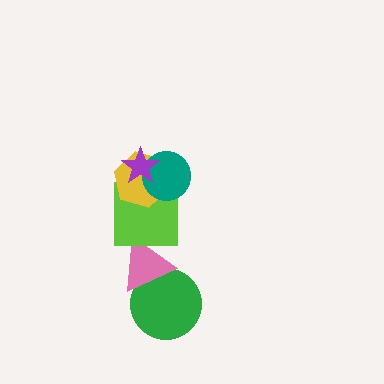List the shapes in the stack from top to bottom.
From top to bottom: the purple star, the teal circle, the yellow hexagon, the lime square, the pink triangle, the green circle.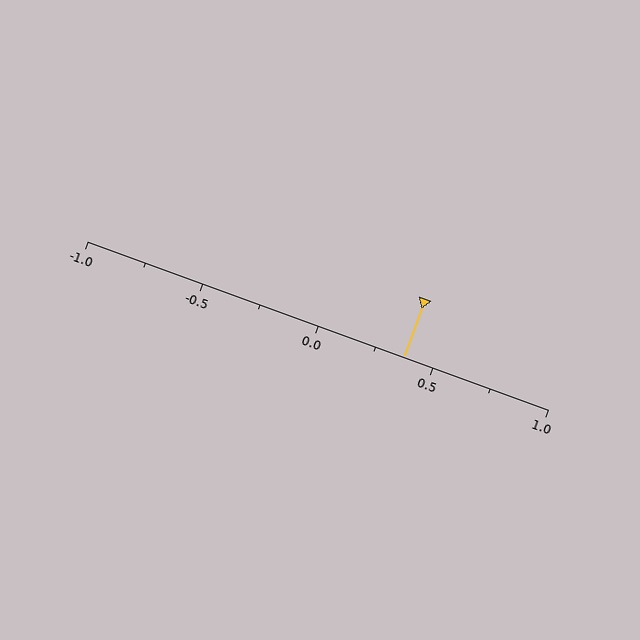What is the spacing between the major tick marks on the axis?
The major ticks are spaced 0.5 apart.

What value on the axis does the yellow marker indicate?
The marker indicates approximately 0.38.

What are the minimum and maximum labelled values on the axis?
The axis runs from -1.0 to 1.0.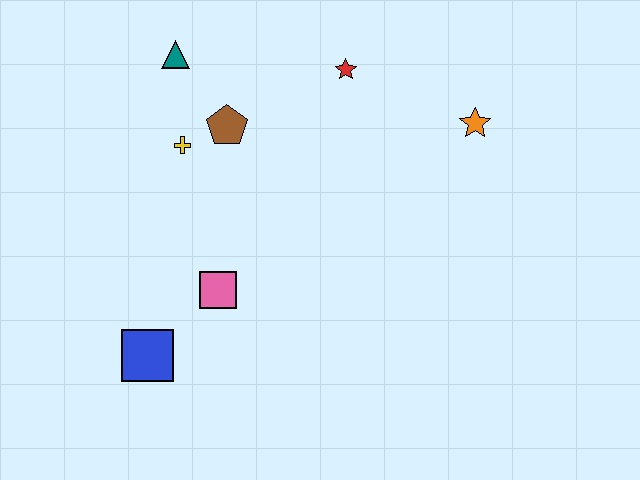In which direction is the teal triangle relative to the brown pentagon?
The teal triangle is above the brown pentagon.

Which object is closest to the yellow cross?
The brown pentagon is closest to the yellow cross.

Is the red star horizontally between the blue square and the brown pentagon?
No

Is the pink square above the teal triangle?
No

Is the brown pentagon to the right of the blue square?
Yes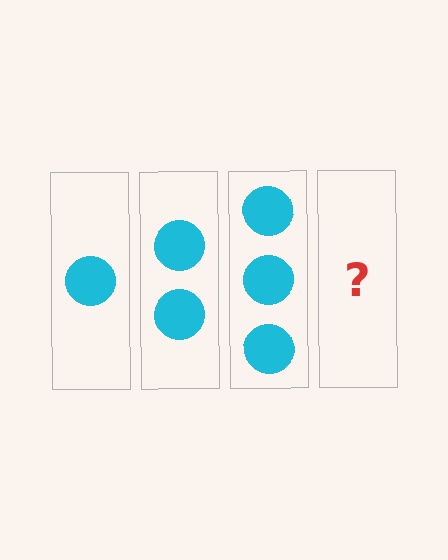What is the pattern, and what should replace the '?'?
The pattern is that each step adds one more circle. The '?' should be 4 circles.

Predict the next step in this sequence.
The next step is 4 circles.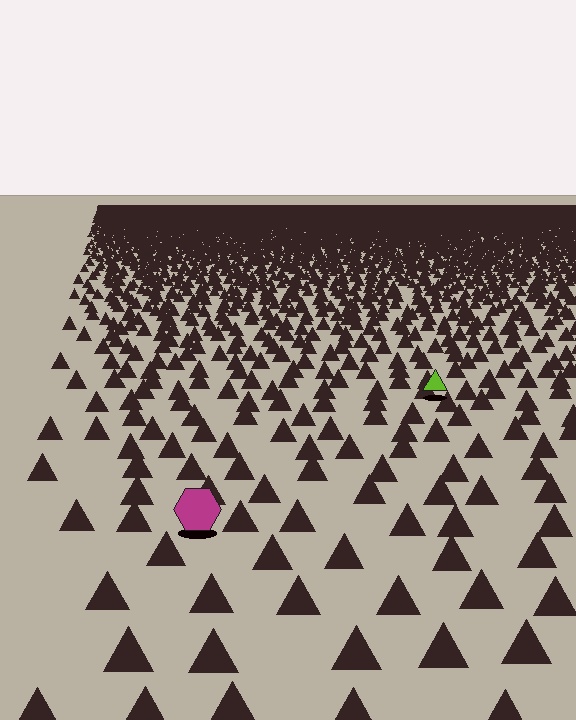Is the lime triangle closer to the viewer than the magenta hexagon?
No. The magenta hexagon is closer — you can tell from the texture gradient: the ground texture is coarser near it.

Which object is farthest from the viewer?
The lime triangle is farthest from the viewer. It appears smaller and the ground texture around it is denser.